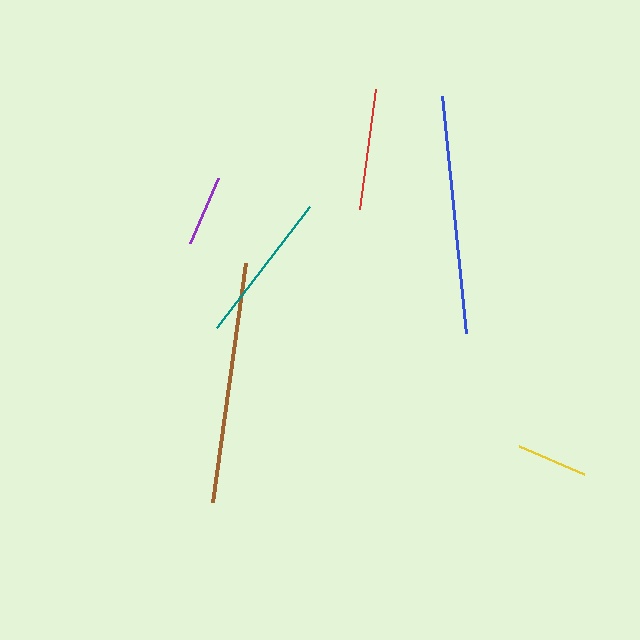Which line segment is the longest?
The brown line is the longest at approximately 242 pixels.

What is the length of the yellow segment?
The yellow segment is approximately 71 pixels long.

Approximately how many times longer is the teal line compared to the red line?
The teal line is approximately 1.3 times the length of the red line.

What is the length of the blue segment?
The blue segment is approximately 238 pixels long.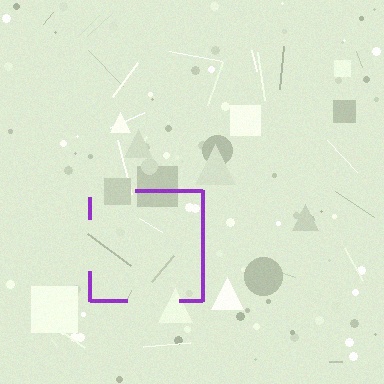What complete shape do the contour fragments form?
The contour fragments form a square.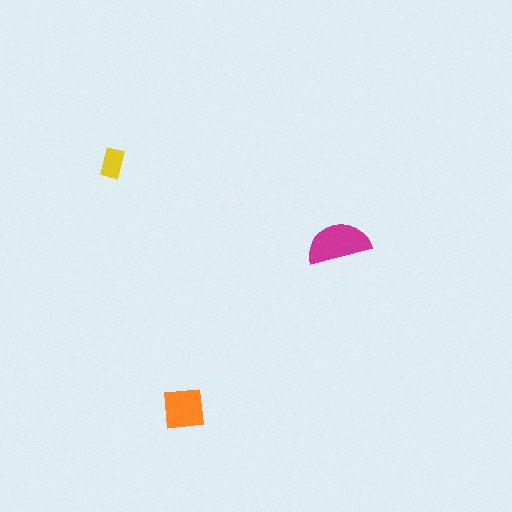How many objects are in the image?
There are 3 objects in the image.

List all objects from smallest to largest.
The yellow rectangle, the orange square, the magenta semicircle.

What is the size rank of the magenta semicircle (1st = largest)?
1st.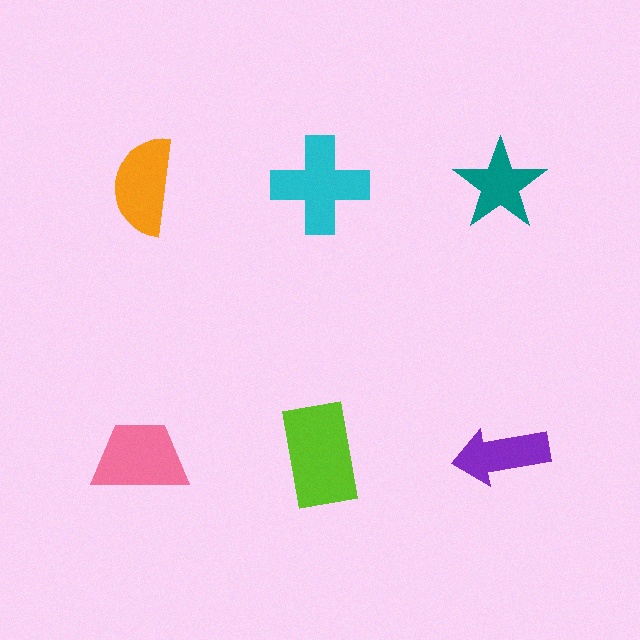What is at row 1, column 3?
A teal star.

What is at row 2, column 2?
A lime rectangle.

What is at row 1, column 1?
An orange semicircle.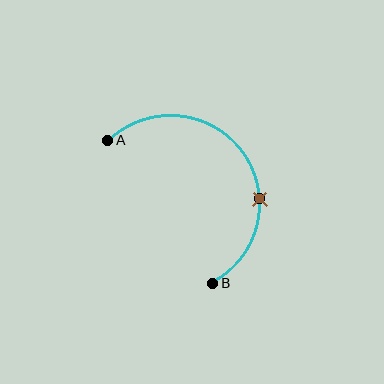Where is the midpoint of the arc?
The arc midpoint is the point on the curve farthest from the straight line joining A and B. It sits above and to the right of that line.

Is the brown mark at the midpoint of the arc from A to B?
No. The brown mark lies on the arc but is closer to endpoint B. The arc midpoint would be at the point on the curve equidistant along the arc from both A and B.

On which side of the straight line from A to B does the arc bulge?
The arc bulges above and to the right of the straight line connecting A and B.